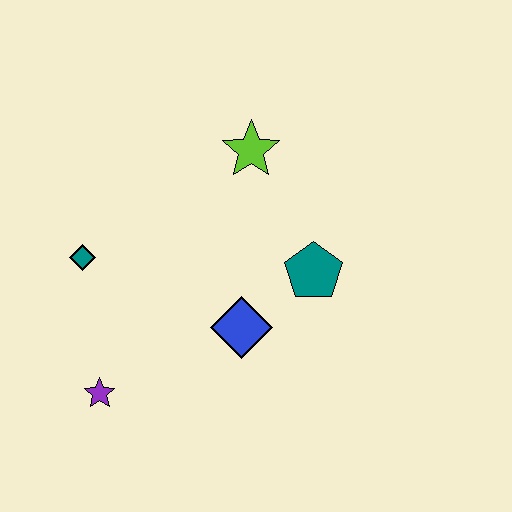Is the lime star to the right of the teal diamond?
Yes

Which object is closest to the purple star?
The teal diamond is closest to the purple star.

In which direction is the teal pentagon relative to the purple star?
The teal pentagon is to the right of the purple star.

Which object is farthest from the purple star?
The lime star is farthest from the purple star.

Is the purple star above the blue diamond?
No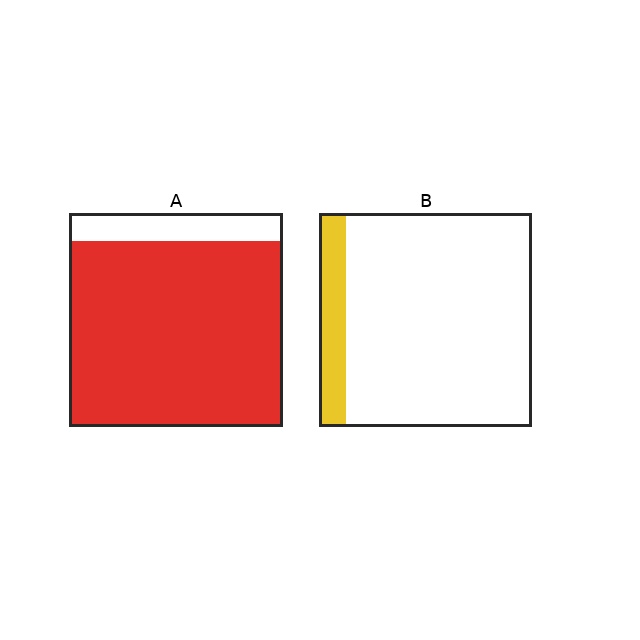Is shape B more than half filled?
No.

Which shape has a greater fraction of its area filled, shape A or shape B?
Shape A.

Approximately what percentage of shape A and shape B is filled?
A is approximately 85% and B is approximately 15%.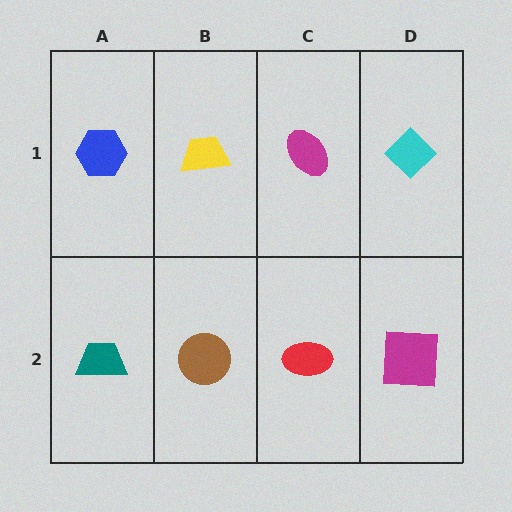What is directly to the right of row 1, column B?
A magenta ellipse.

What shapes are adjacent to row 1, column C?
A red ellipse (row 2, column C), a yellow trapezoid (row 1, column B), a cyan diamond (row 1, column D).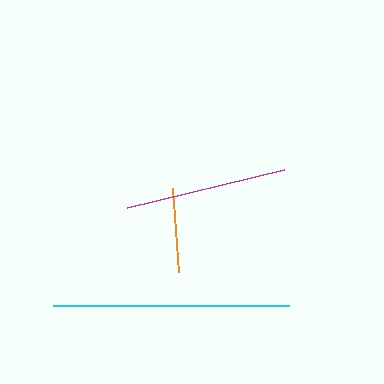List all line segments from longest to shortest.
From longest to shortest: cyan, magenta, orange.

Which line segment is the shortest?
The orange line is the shortest at approximately 84 pixels.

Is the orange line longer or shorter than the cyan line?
The cyan line is longer than the orange line.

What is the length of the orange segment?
The orange segment is approximately 84 pixels long.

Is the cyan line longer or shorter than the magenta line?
The cyan line is longer than the magenta line.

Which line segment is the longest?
The cyan line is the longest at approximately 236 pixels.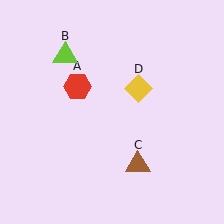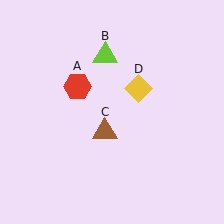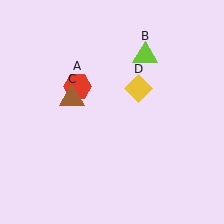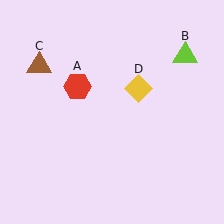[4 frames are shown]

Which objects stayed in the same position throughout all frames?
Red hexagon (object A) and yellow diamond (object D) remained stationary.